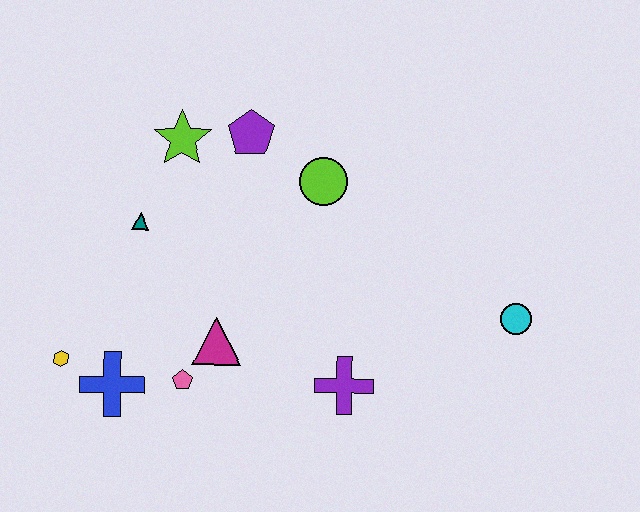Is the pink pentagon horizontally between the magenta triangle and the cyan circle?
No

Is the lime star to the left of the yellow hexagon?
No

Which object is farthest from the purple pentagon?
The cyan circle is farthest from the purple pentagon.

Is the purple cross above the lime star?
No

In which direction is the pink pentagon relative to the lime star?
The pink pentagon is below the lime star.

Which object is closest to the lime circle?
The purple pentagon is closest to the lime circle.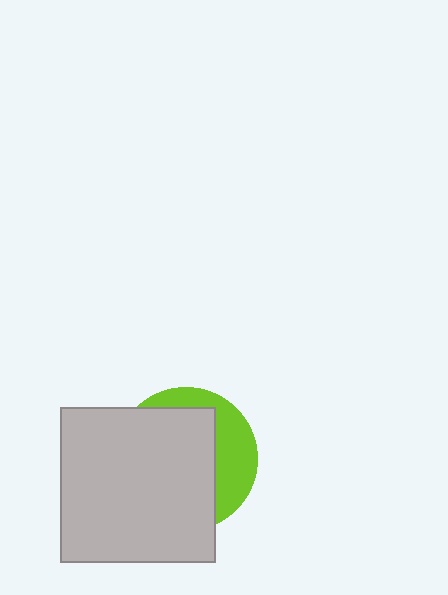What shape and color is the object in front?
The object in front is a light gray square.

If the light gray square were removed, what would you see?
You would see the complete lime circle.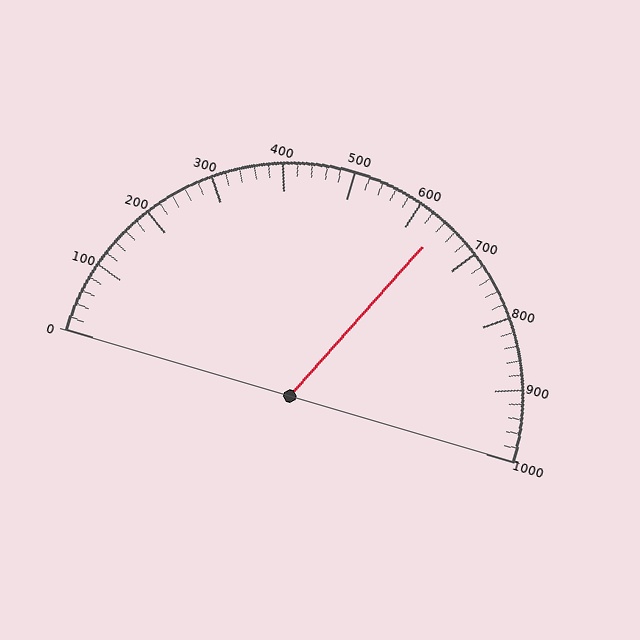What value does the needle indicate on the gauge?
The needle indicates approximately 640.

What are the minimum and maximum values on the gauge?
The gauge ranges from 0 to 1000.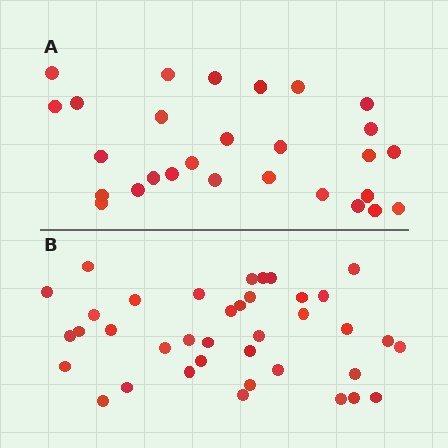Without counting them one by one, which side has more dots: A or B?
Region B (the bottom region) has more dots.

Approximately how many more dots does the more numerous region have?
Region B has roughly 10 or so more dots than region A.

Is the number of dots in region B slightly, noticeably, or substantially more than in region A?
Region B has noticeably more, but not dramatically so. The ratio is roughly 1.4 to 1.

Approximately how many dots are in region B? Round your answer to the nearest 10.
About 40 dots. (The exact count is 38, which rounds to 40.)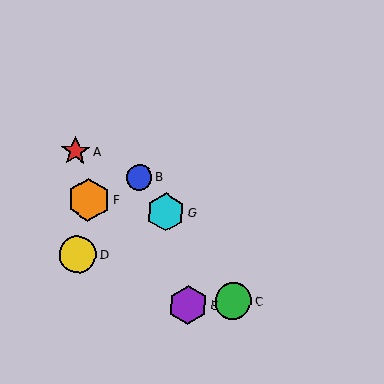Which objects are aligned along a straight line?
Objects B, C, G are aligned along a straight line.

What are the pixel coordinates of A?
Object A is at (75, 151).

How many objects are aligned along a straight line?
3 objects (B, C, G) are aligned along a straight line.